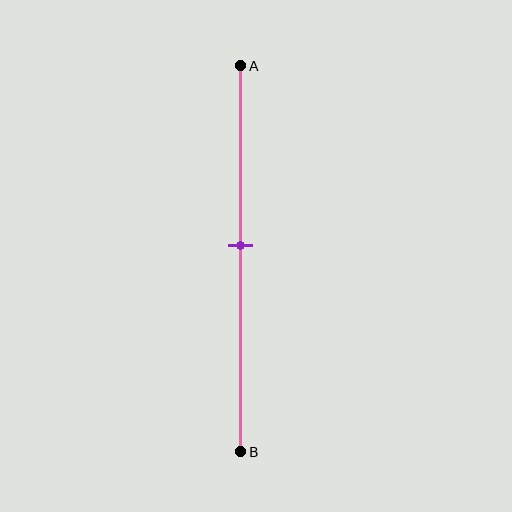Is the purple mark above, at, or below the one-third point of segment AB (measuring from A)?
The purple mark is below the one-third point of segment AB.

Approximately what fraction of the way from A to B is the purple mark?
The purple mark is approximately 45% of the way from A to B.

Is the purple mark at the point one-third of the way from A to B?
No, the mark is at about 45% from A, not at the 33% one-third point.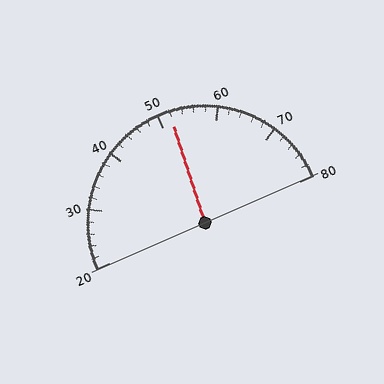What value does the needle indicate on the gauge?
The needle indicates approximately 52.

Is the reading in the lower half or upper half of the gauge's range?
The reading is in the upper half of the range (20 to 80).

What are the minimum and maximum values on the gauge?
The gauge ranges from 20 to 80.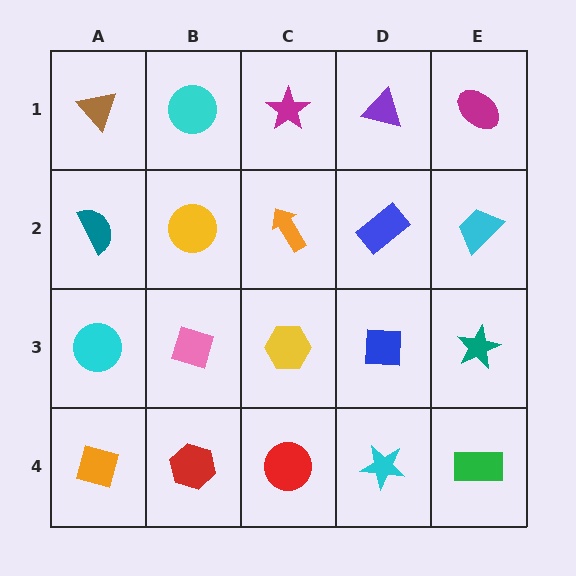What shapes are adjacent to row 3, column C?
An orange arrow (row 2, column C), a red circle (row 4, column C), a pink diamond (row 3, column B), a blue square (row 3, column D).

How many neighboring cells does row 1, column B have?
3.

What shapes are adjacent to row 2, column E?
A magenta ellipse (row 1, column E), a teal star (row 3, column E), a blue rectangle (row 2, column D).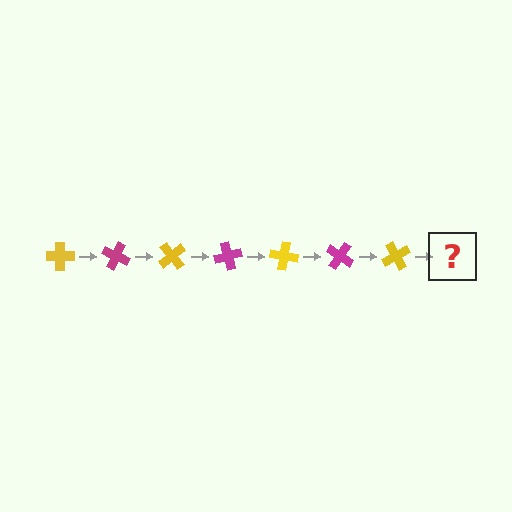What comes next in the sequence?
The next element should be a magenta cross, rotated 175 degrees from the start.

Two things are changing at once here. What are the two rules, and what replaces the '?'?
The two rules are that it rotates 25 degrees each step and the color cycles through yellow and magenta. The '?' should be a magenta cross, rotated 175 degrees from the start.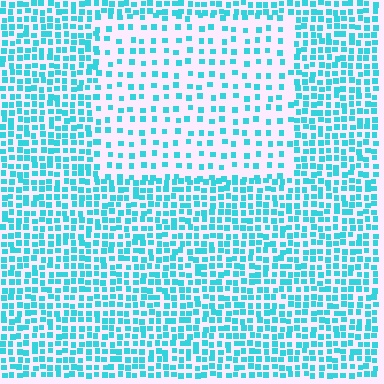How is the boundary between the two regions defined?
The boundary is defined by a change in element density (approximately 2.2x ratio). All elements are the same color, size, and shape.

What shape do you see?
I see a rectangle.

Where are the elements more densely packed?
The elements are more densely packed outside the rectangle boundary.